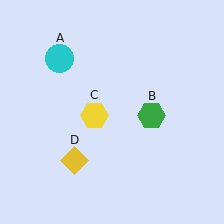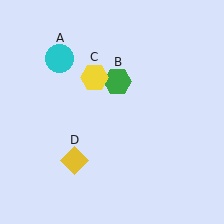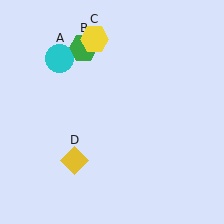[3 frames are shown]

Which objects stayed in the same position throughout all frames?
Cyan circle (object A) and yellow diamond (object D) remained stationary.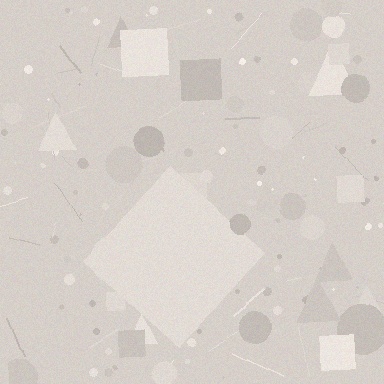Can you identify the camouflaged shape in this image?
The camouflaged shape is a diamond.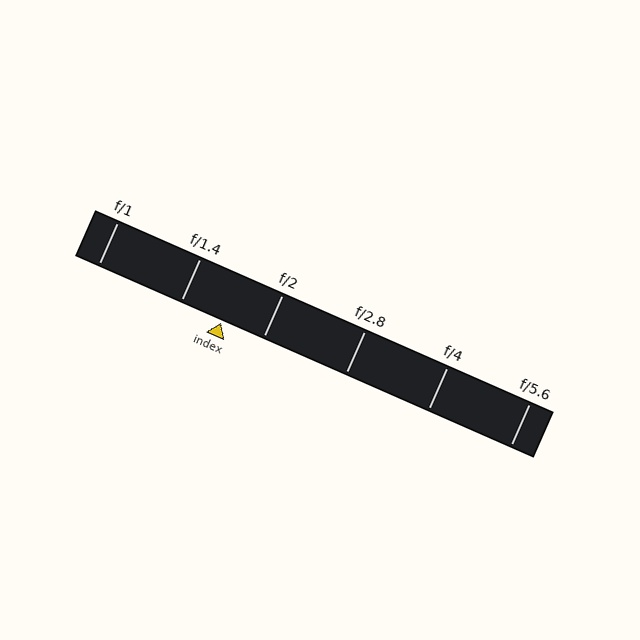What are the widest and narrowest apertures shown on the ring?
The widest aperture shown is f/1 and the narrowest is f/5.6.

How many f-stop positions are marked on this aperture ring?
There are 6 f-stop positions marked.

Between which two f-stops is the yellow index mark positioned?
The index mark is between f/1.4 and f/2.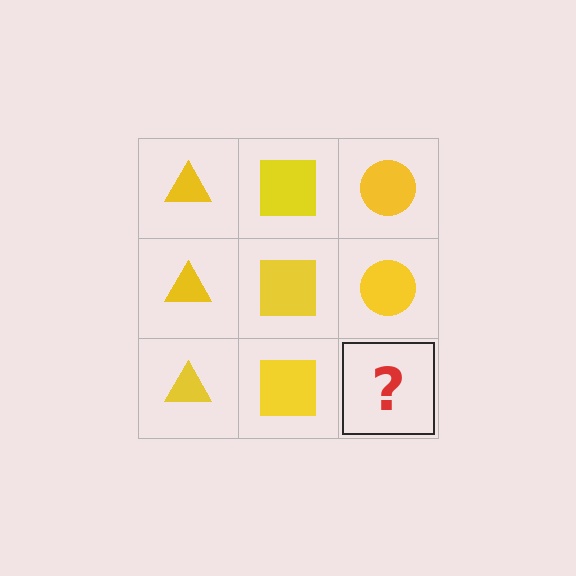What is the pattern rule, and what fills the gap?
The rule is that each column has a consistent shape. The gap should be filled with a yellow circle.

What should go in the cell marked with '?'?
The missing cell should contain a yellow circle.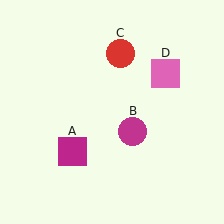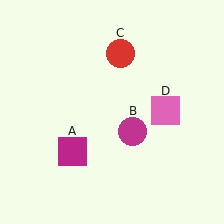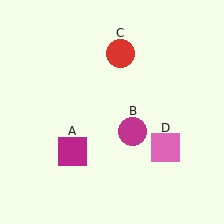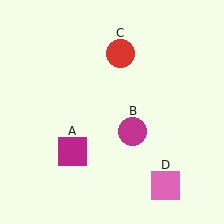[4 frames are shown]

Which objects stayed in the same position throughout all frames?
Magenta square (object A) and magenta circle (object B) and red circle (object C) remained stationary.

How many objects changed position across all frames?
1 object changed position: pink square (object D).